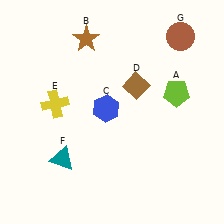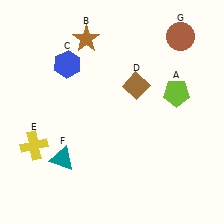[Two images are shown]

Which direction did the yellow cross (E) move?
The yellow cross (E) moved down.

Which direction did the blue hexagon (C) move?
The blue hexagon (C) moved up.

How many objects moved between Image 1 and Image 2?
2 objects moved between the two images.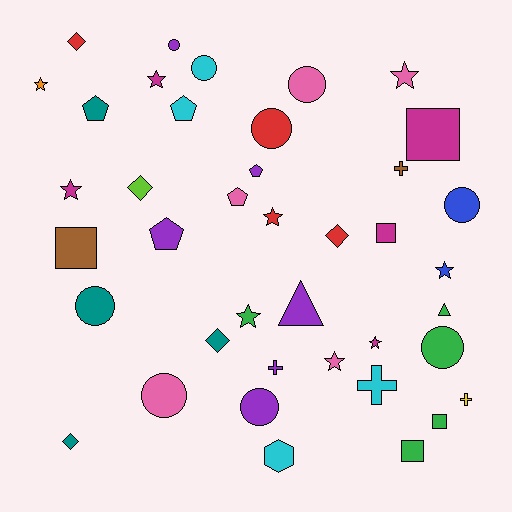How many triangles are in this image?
There are 2 triangles.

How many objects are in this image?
There are 40 objects.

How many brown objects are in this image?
There are 2 brown objects.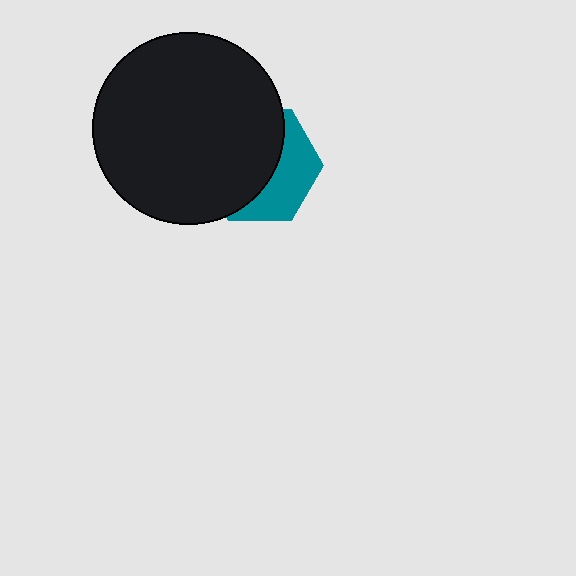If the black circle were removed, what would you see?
You would see the complete teal hexagon.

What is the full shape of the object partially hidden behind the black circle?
The partially hidden object is a teal hexagon.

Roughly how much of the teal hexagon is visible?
A small part of it is visible (roughly 40%).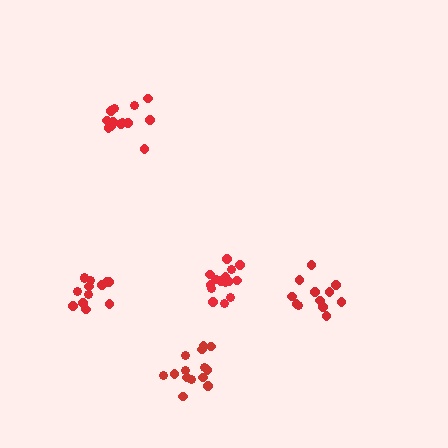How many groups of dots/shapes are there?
There are 5 groups.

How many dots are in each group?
Group 1: 13 dots, Group 2: 12 dots, Group 3: 16 dots, Group 4: 14 dots, Group 5: 13 dots (68 total).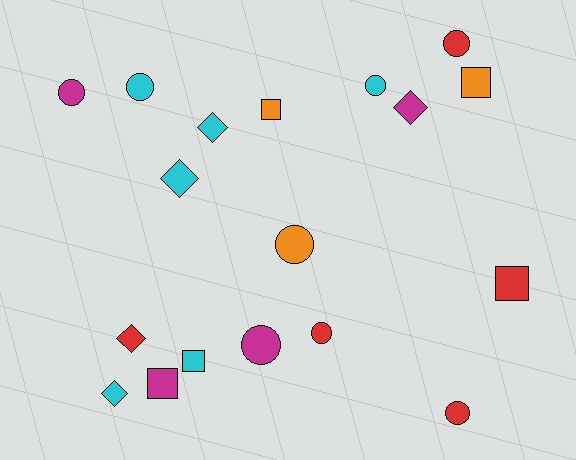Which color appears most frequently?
Cyan, with 6 objects.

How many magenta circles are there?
There are 2 magenta circles.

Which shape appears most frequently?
Circle, with 8 objects.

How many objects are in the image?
There are 18 objects.